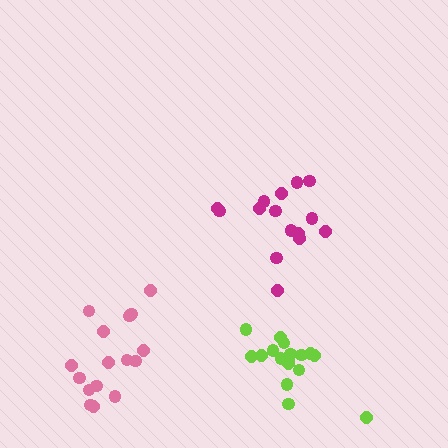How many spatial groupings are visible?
There are 3 spatial groupings.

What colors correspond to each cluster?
The clusters are colored: lime, pink, magenta.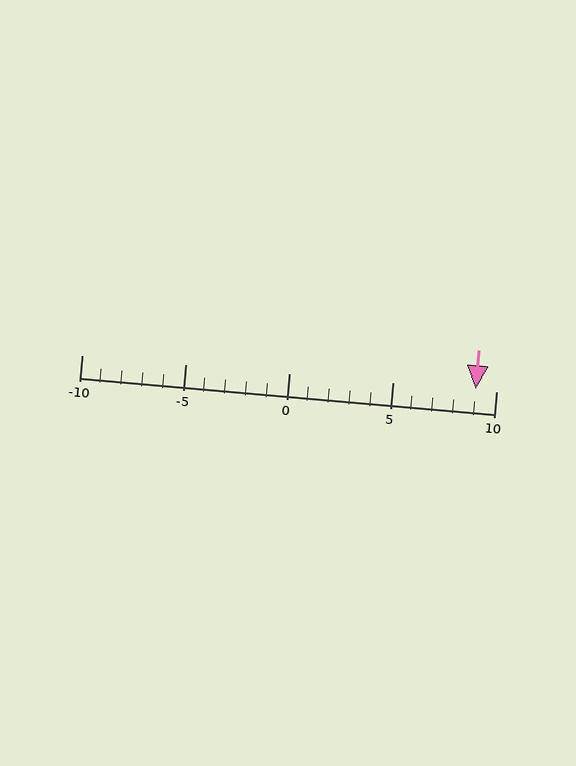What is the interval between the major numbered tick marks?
The major tick marks are spaced 5 units apart.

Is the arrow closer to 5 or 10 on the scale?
The arrow is closer to 10.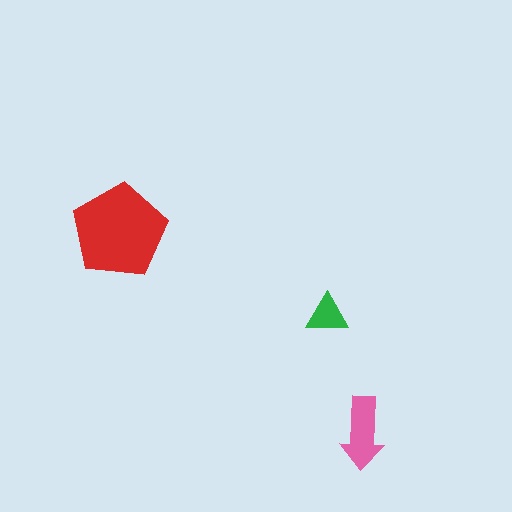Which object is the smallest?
The green triangle.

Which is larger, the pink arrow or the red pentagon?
The red pentagon.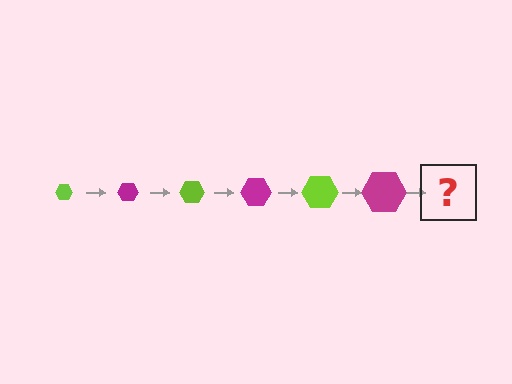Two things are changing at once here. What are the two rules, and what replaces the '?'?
The two rules are that the hexagon grows larger each step and the color cycles through lime and magenta. The '?' should be a lime hexagon, larger than the previous one.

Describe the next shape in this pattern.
It should be a lime hexagon, larger than the previous one.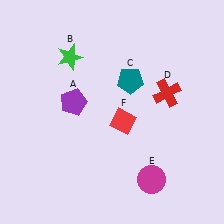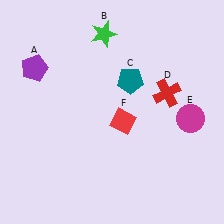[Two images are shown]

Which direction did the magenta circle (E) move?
The magenta circle (E) moved up.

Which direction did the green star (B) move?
The green star (B) moved right.